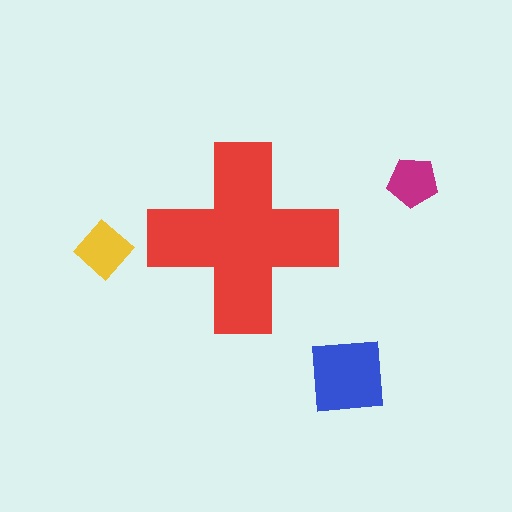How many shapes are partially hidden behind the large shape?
0 shapes are partially hidden.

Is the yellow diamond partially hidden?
No, the yellow diamond is fully visible.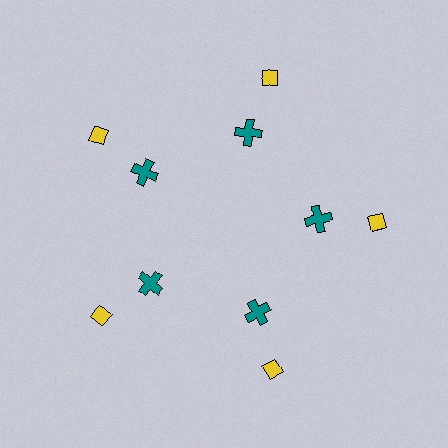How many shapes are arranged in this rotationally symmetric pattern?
There are 10 shapes, arranged in 5 groups of 2.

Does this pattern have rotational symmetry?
Yes, this pattern has 5-fold rotational symmetry. It looks the same after rotating 72 degrees around the center.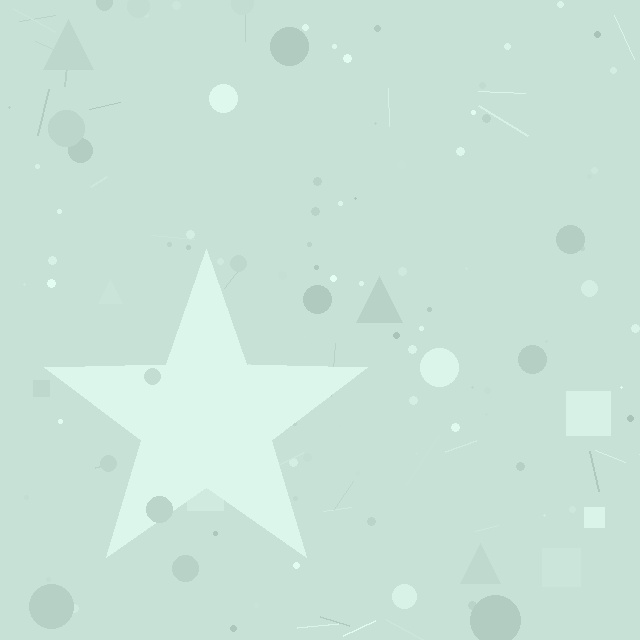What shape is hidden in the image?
A star is hidden in the image.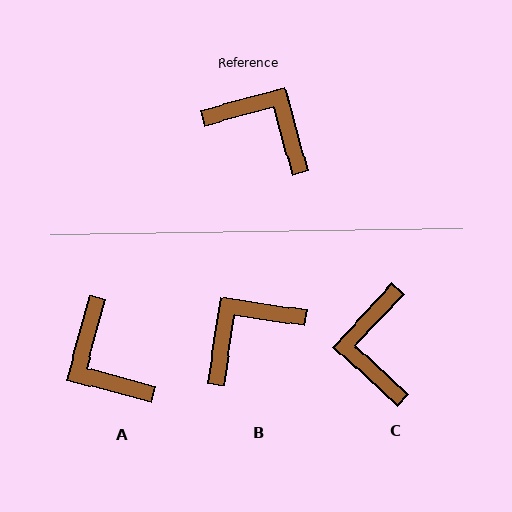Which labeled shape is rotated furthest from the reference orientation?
A, about 150 degrees away.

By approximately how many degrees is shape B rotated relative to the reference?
Approximately 66 degrees counter-clockwise.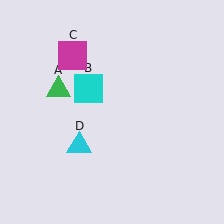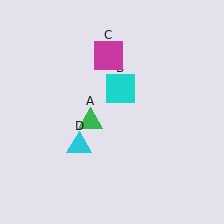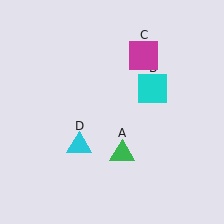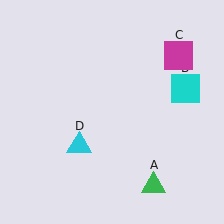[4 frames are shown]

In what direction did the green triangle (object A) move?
The green triangle (object A) moved down and to the right.